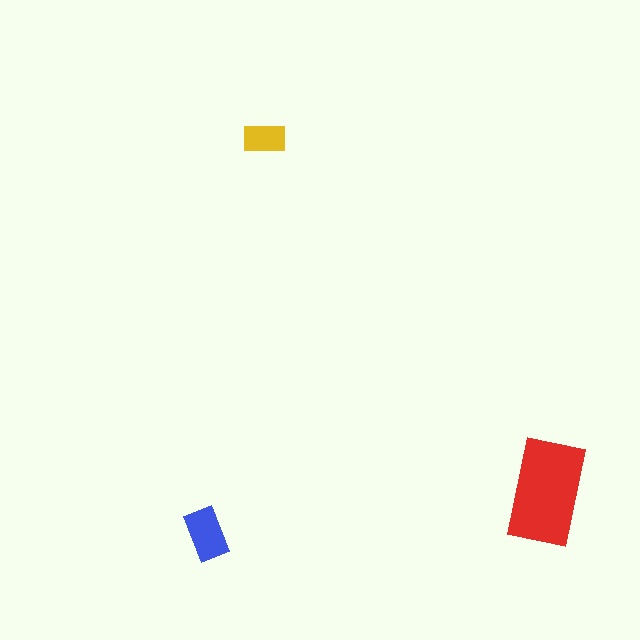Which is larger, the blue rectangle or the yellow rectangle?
The blue one.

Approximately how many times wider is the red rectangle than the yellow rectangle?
About 2.5 times wider.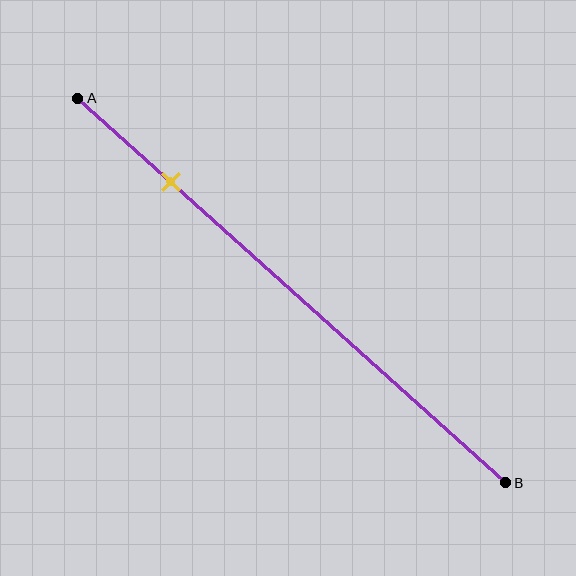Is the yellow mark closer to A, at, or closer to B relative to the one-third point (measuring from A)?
The yellow mark is closer to point A than the one-third point of segment AB.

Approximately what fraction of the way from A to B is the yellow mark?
The yellow mark is approximately 20% of the way from A to B.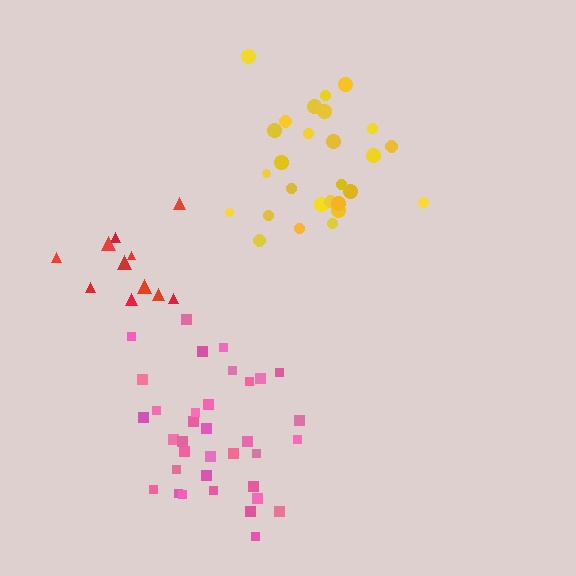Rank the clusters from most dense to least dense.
pink, yellow, red.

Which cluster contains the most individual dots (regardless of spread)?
Pink (35).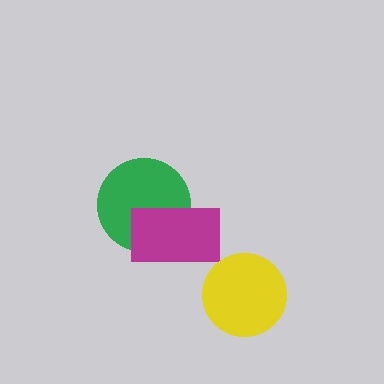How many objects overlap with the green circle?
1 object overlaps with the green circle.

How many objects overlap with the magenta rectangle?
1 object overlaps with the magenta rectangle.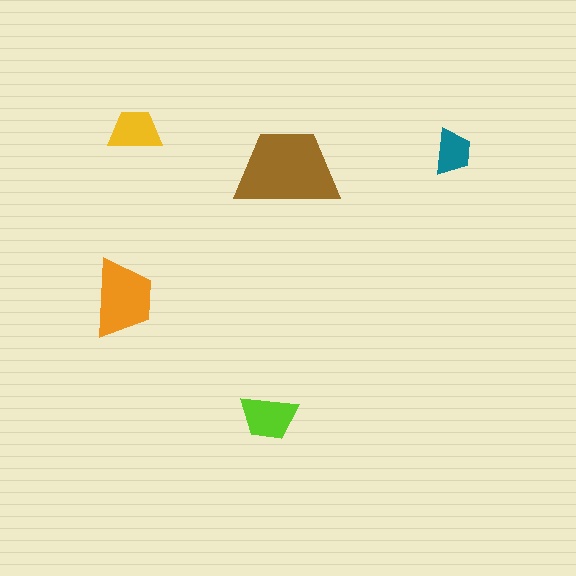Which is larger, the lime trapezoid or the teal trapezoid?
The lime one.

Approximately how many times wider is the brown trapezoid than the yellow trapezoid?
About 2 times wider.